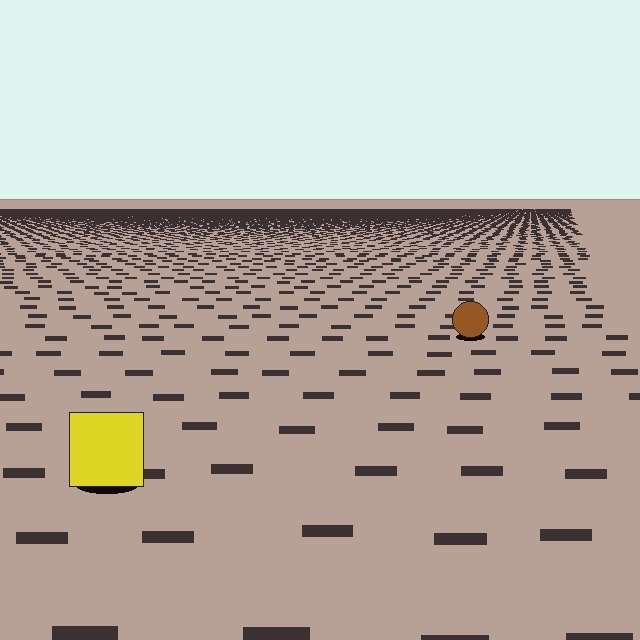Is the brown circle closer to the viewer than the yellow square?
No. The yellow square is closer — you can tell from the texture gradient: the ground texture is coarser near it.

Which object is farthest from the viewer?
The brown circle is farthest from the viewer. It appears smaller and the ground texture around it is denser.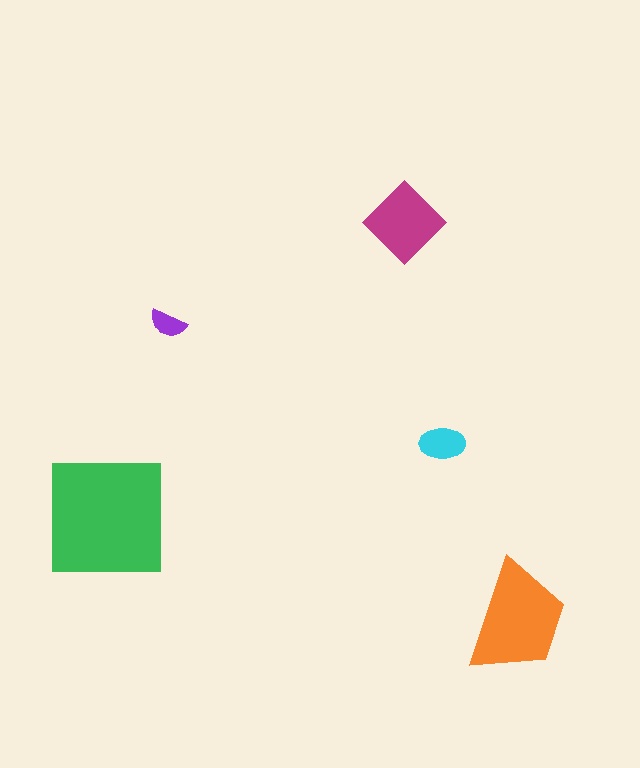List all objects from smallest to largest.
The purple semicircle, the cyan ellipse, the magenta diamond, the orange trapezoid, the green square.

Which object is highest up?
The magenta diamond is topmost.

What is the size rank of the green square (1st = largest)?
1st.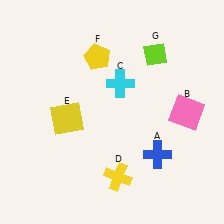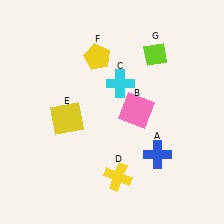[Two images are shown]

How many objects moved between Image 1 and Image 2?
1 object moved between the two images.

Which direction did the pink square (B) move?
The pink square (B) moved left.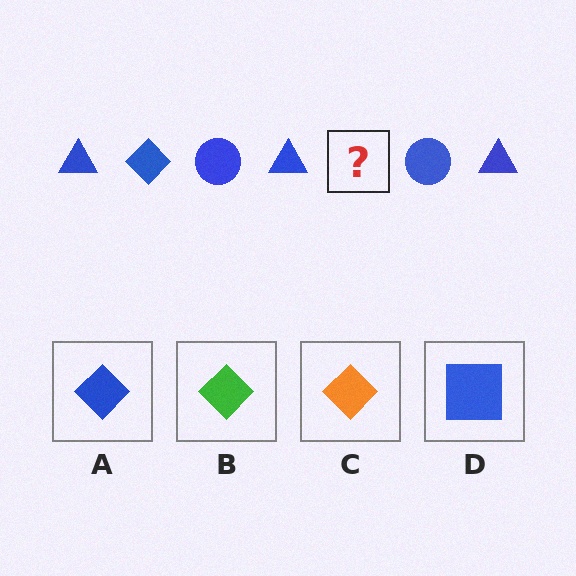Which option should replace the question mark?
Option A.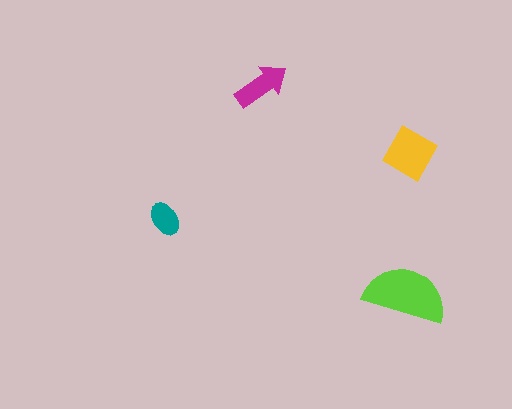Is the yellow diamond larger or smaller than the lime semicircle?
Smaller.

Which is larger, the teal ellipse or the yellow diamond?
The yellow diamond.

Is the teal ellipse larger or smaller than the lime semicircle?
Smaller.